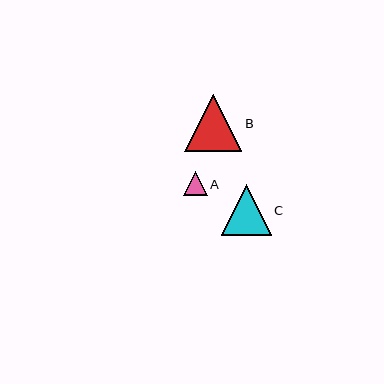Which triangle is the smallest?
Triangle A is the smallest with a size of approximately 24 pixels.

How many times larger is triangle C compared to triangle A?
Triangle C is approximately 2.1 times the size of triangle A.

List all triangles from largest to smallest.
From largest to smallest: B, C, A.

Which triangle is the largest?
Triangle B is the largest with a size of approximately 57 pixels.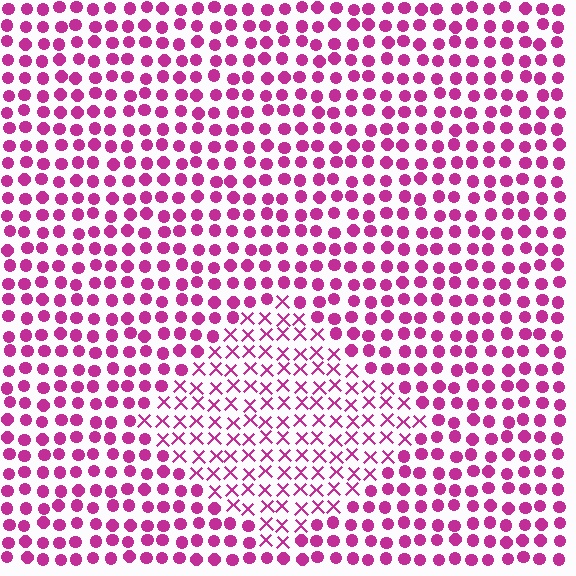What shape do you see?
I see a diamond.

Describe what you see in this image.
The image is filled with small magenta elements arranged in a uniform grid. A diamond-shaped region contains X marks, while the surrounding area contains circles. The boundary is defined purely by the change in element shape.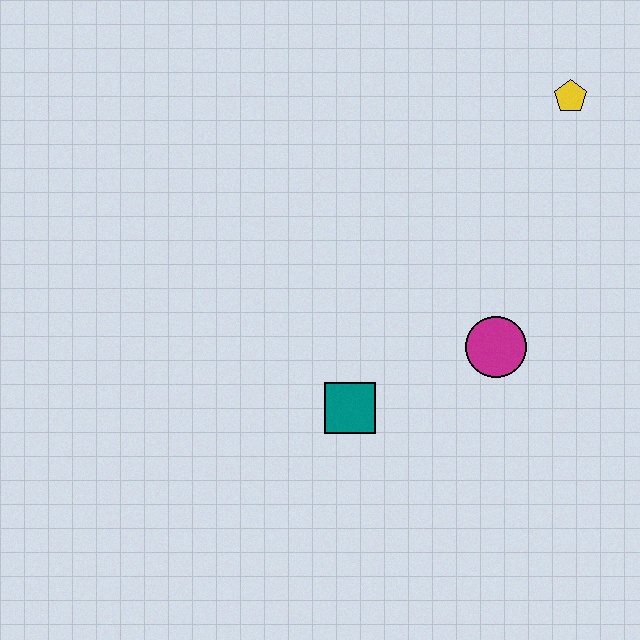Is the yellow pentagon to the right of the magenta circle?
Yes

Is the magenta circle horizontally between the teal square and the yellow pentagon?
Yes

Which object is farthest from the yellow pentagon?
The teal square is farthest from the yellow pentagon.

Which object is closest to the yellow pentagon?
The magenta circle is closest to the yellow pentagon.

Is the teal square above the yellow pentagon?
No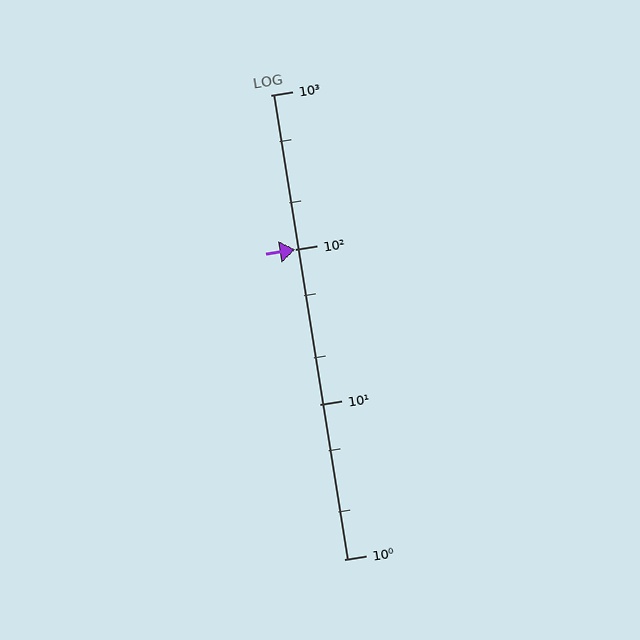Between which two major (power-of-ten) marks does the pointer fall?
The pointer is between 100 and 1000.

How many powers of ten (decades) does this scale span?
The scale spans 3 decades, from 1 to 1000.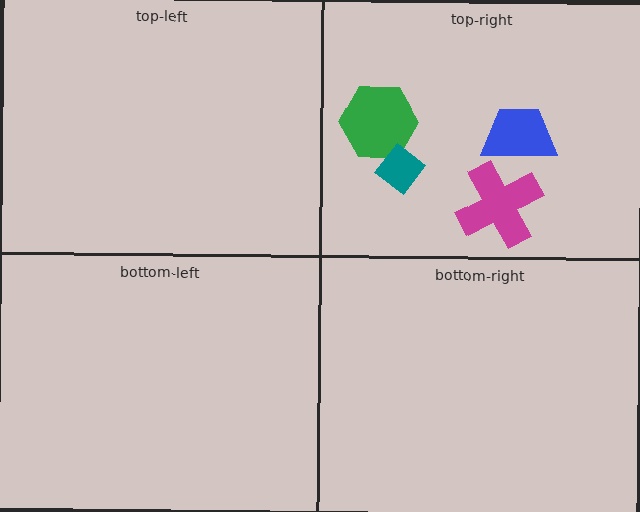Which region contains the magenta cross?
The top-right region.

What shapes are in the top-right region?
The green hexagon, the teal diamond, the blue trapezoid, the magenta cross.